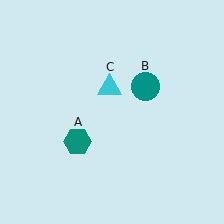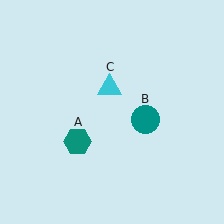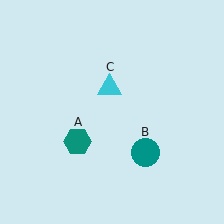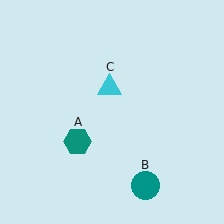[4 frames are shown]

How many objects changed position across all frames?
1 object changed position: teal circle (object B).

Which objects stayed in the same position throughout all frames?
Teal hexagon (object A) and cyan triangle (object C) remained stationary.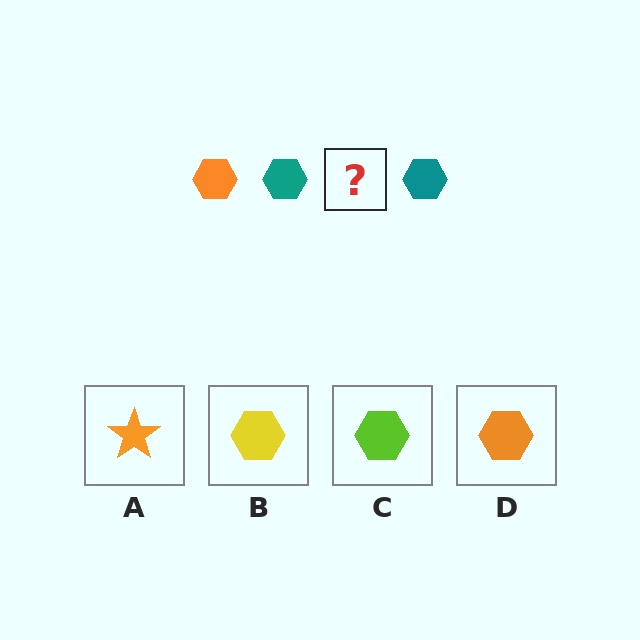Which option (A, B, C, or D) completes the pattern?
D.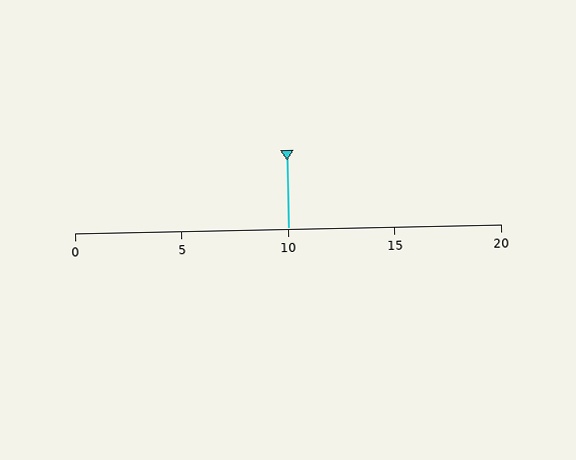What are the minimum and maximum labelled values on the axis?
The axis runs from 0 to 20.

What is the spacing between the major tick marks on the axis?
The major ticks are spaced 5 apart.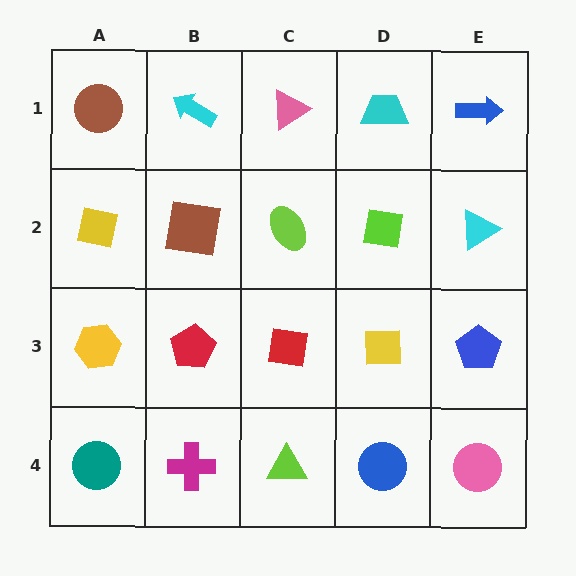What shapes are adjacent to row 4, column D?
A yellow square (row 3, column D), a lime triangle (row 4, column C), a pink circle (row 4, column E).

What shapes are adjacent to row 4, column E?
A blue pentagon (row 3, column E), a blue circle (row 4, column D).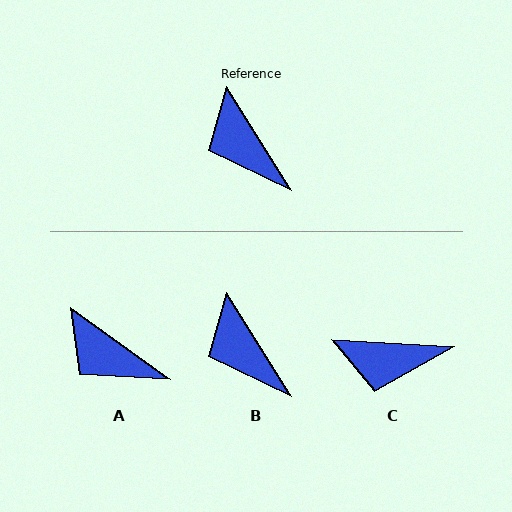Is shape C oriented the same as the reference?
No, it is off by about 55 degrees.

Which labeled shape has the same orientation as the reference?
B.